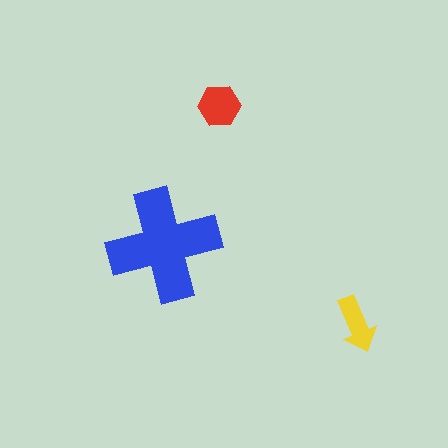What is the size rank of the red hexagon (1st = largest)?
2nd.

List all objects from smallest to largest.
The yellow arrow, the red hexagon, the blue cross.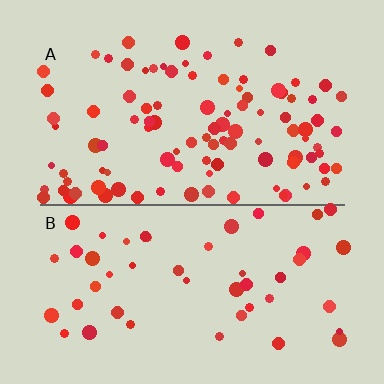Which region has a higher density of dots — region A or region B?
A (the top).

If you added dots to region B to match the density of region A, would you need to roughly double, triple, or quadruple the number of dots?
Approximately double.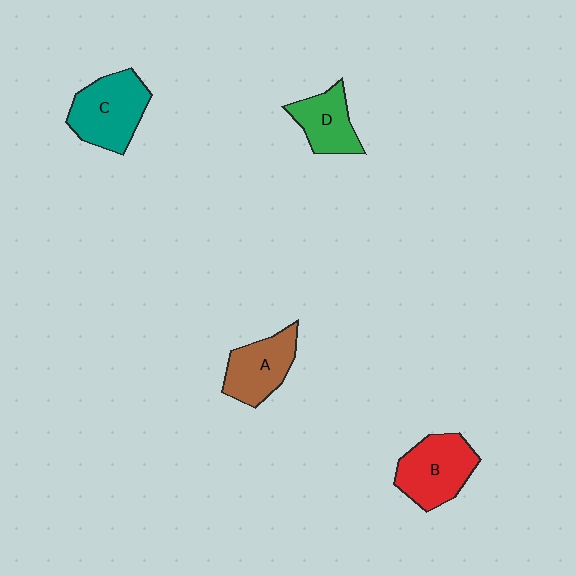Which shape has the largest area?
Shape C (teal).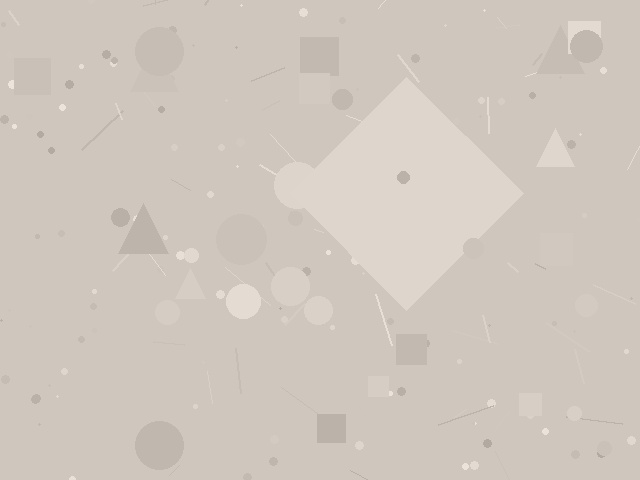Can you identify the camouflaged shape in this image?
The camouflaged shape is a diamond.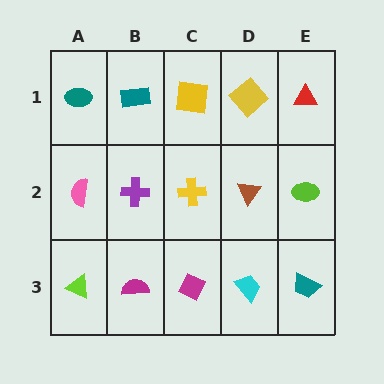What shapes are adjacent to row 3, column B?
A purple cross (row 2, column B), a lime triangle (row 3, column A), a magenta diamond (row 3, column C).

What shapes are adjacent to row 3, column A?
A pink semicircle (row 2, column A), a magenta semicircle (row 3, column B).